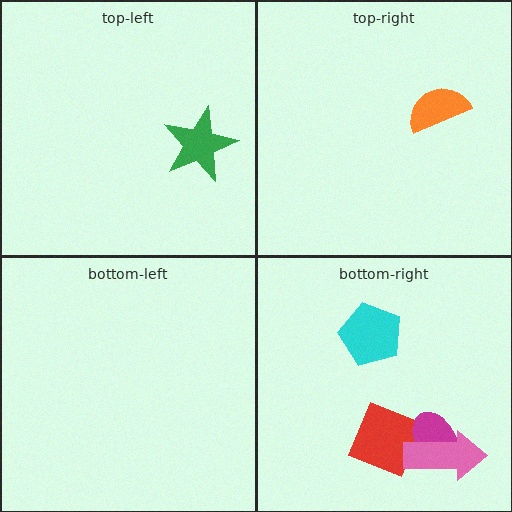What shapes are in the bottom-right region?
The red square, the magenta ellipse, the pink arrow, the cyan pentagon.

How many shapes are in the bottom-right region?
4.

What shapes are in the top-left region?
The green star.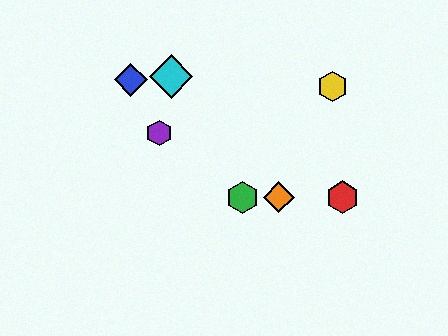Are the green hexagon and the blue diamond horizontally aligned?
No, the green hexagon is at y≈197 and the blue diamond is at y≈80.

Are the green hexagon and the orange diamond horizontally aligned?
Yes, both are at y≈197.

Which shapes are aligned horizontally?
The red hexagon, the green hexagon, the orange diamond are aligned horizontally.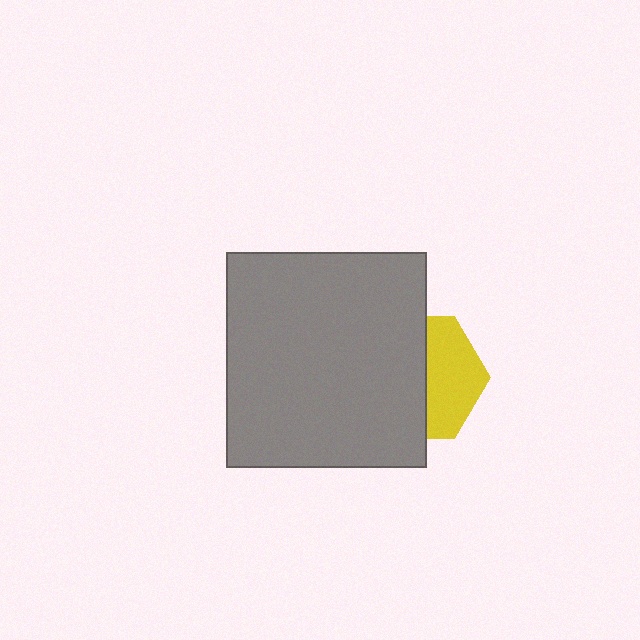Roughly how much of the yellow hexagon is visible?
A small part of it is visible (roughly 43%).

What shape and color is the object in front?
The object in front is a gray rectangle.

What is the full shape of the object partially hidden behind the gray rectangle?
The partially hidden object is a yellow hexagon.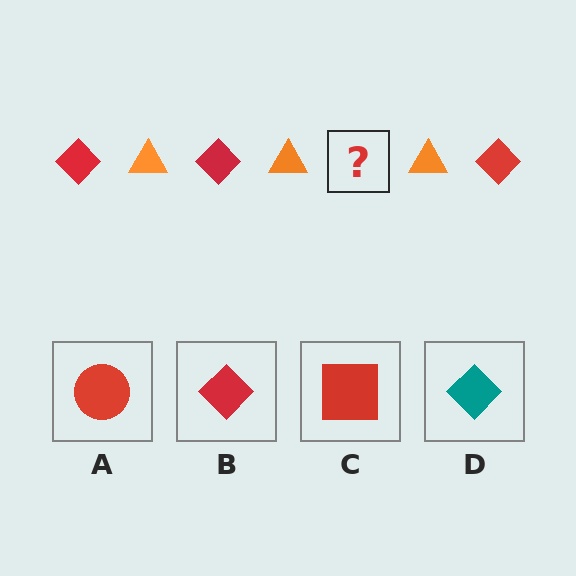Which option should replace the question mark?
Option B.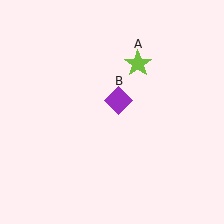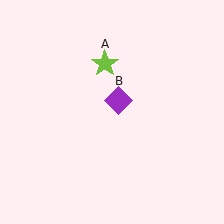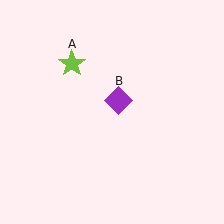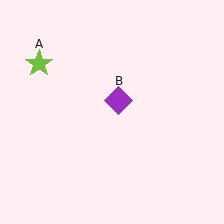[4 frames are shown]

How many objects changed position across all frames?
1 object changed position: lime star (object A).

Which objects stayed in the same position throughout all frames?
Purple diamond (object B) remained stationary.